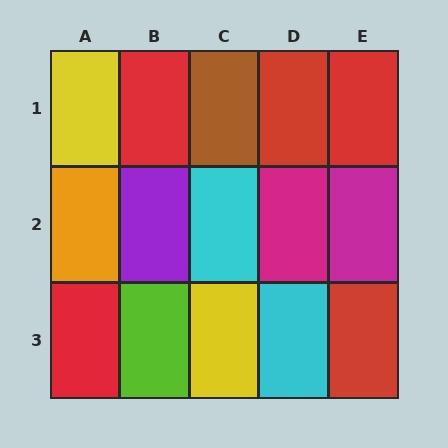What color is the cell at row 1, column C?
Brown.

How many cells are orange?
1 cell is orange.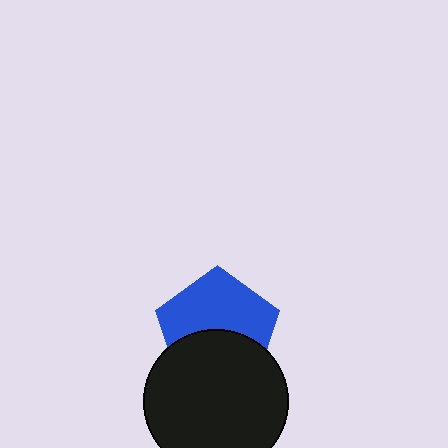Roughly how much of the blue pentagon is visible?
About half of it is visible (roughly 57%).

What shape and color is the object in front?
The object in front is a black circle.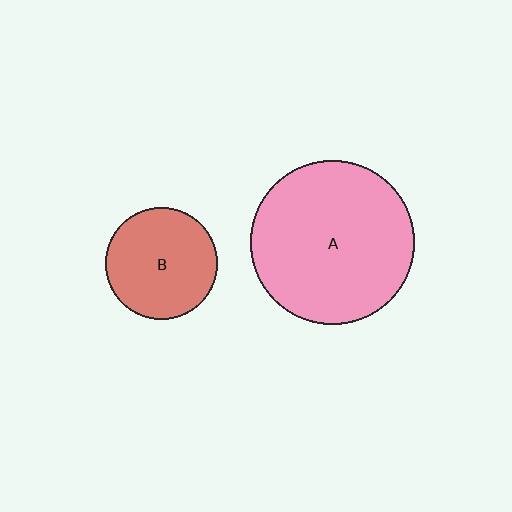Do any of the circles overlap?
No, none of the circles overlap.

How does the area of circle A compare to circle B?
Approximately 2.1 times.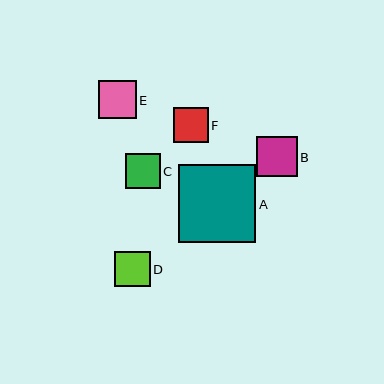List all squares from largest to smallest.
From largest to smallest: A, B, E, D, C, F.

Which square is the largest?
Square A is the largest with a size of approximately 78 pixels.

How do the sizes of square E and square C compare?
Square E and square C are approximately the same size.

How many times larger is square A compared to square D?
Square A is approximately 2.2 times the size of square D.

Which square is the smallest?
Square F is the smallest with a size of approximately 35 pixels.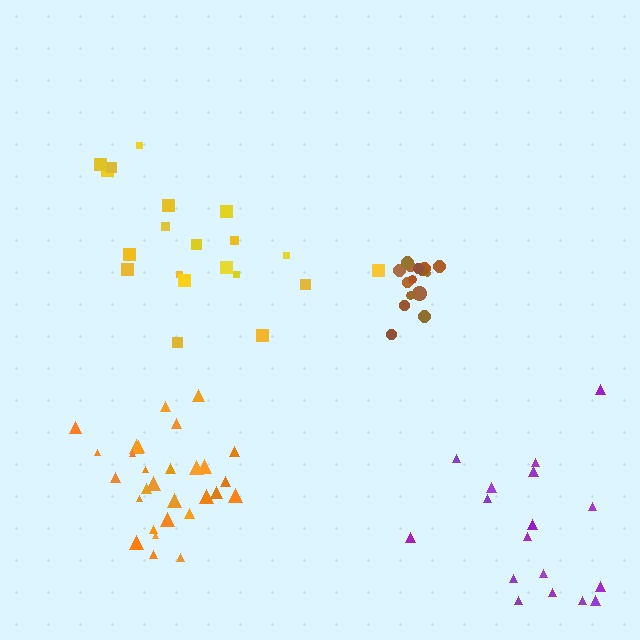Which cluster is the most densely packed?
Brown.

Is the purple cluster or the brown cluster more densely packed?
Brown.